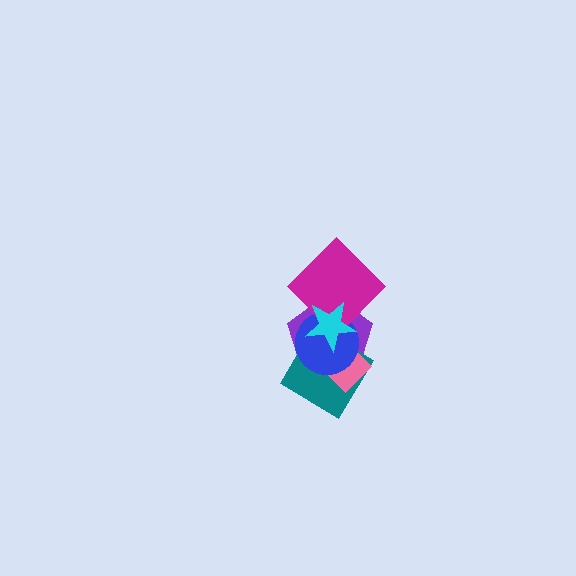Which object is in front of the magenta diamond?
The cyan star is in front of the magenta diamond.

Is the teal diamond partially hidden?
Yes, it is partially covered by another shape.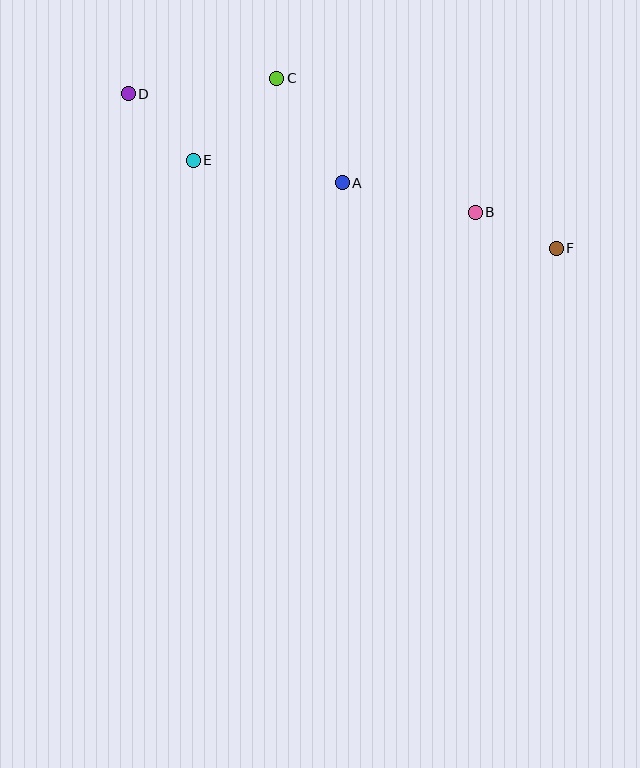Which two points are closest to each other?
Points B and F are closest to each other.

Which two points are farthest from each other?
Points D and F are farthest from each other.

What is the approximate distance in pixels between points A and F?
The distance between A and F is approximately 224 pixels.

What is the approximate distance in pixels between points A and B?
The distance between A and B is approximately 137 pixels.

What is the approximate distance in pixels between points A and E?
The distance between A and E is approximately 150 pixels.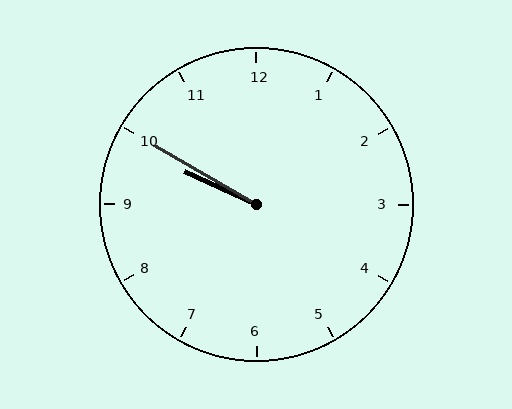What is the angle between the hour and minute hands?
Approximately 5 degrees.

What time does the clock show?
9:50.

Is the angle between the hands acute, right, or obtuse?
It is acute.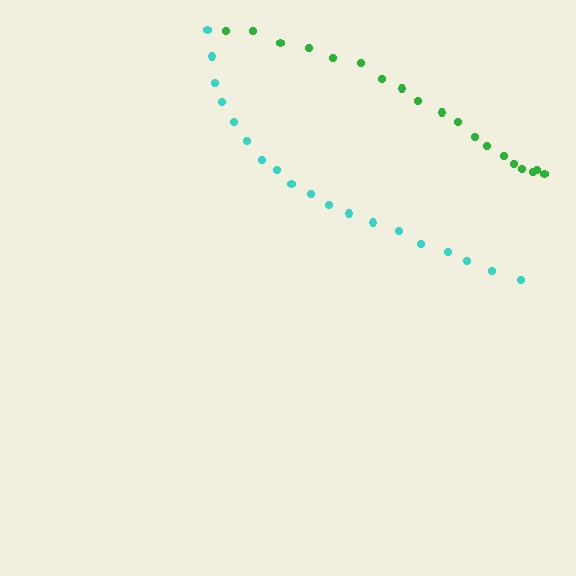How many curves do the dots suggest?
There are 2 distinct paths.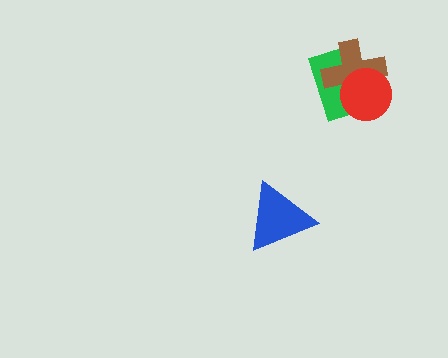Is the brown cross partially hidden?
Yes, it is partially covered by another shape.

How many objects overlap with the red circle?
2 objects overlap with the red circle.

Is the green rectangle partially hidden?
Yes, it is partially covered by another shape.